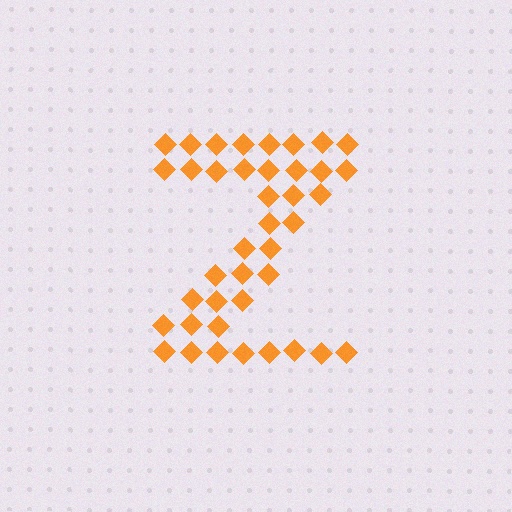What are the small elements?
The small elements are diamonds.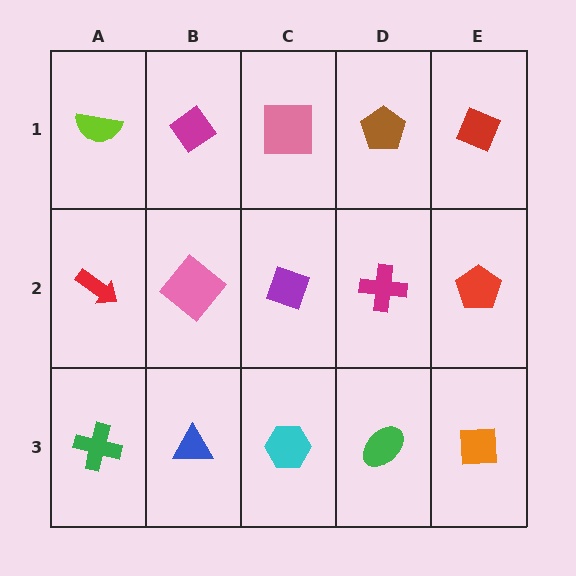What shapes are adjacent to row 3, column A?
A red arrow (row 2, column A), a blue triangle (row 3, column B).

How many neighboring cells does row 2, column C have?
4.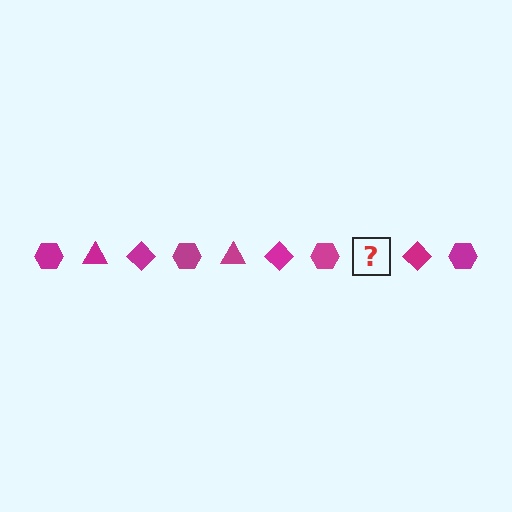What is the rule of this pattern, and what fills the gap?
The rule is that the pattern cycles through hexagon, triangle, diamond shapes in magenta. The gap should be filled with a magenta triangle.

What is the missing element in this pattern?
The missing element is a magenta triangle.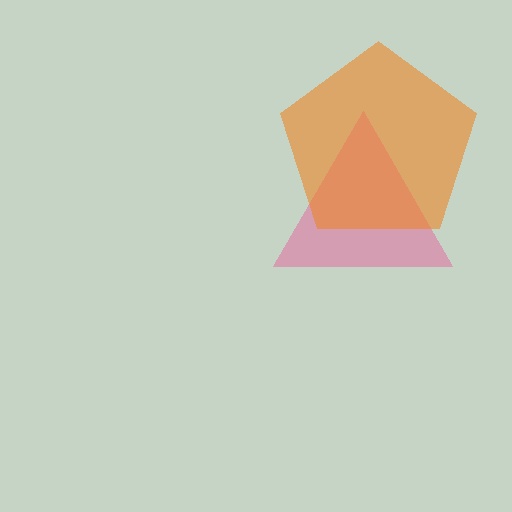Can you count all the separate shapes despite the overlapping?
Yes, there are 2 separate shapes.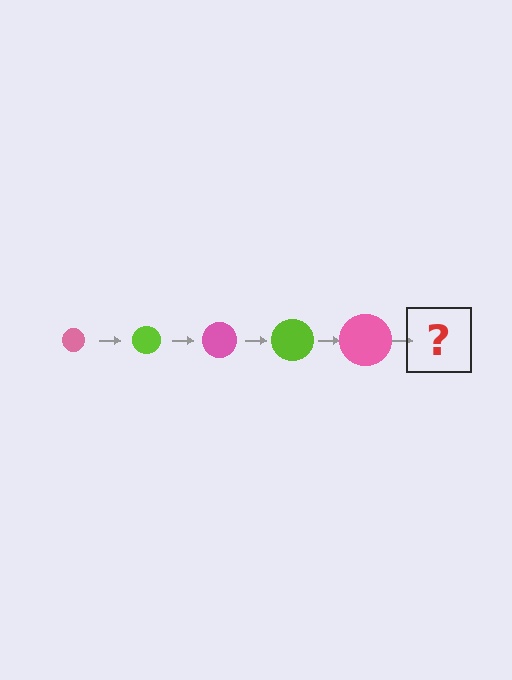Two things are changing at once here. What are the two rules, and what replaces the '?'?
The two rules are that the circle grows larger each step and the color cycles through pink and lime. The '?' should be a lime circle, larger than the previous one.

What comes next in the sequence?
The next element should be a lime circle, larger than the previous one.